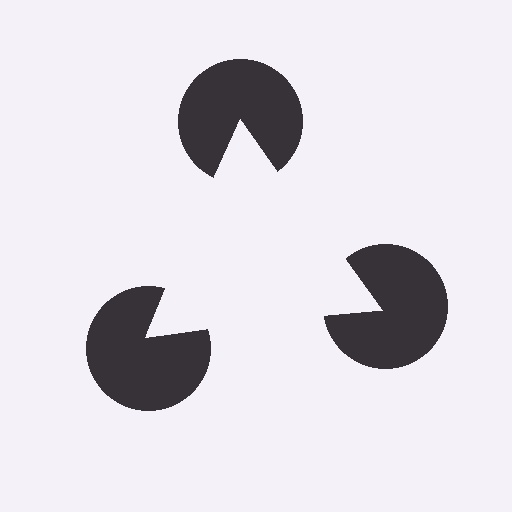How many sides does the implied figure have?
3 sides.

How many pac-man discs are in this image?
There are 3 — one at each vertex of the illusory triangle.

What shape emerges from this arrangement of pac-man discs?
An illusory triangle — its edges are inferred from the aligned wedge cuts in the pac-man discs, not physically drawn.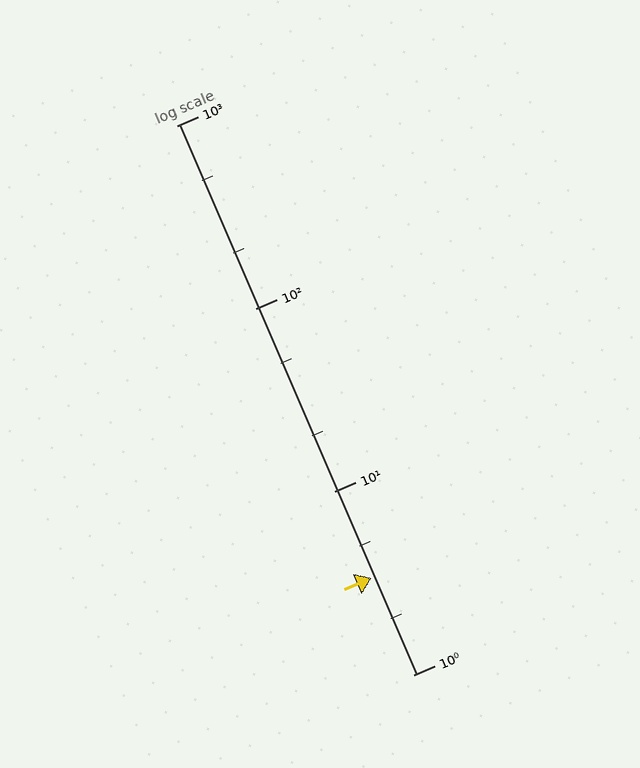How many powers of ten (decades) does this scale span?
The scale spans 3 decades, from 1 to 1000.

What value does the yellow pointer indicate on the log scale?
The pointer indicates approximately 3.4.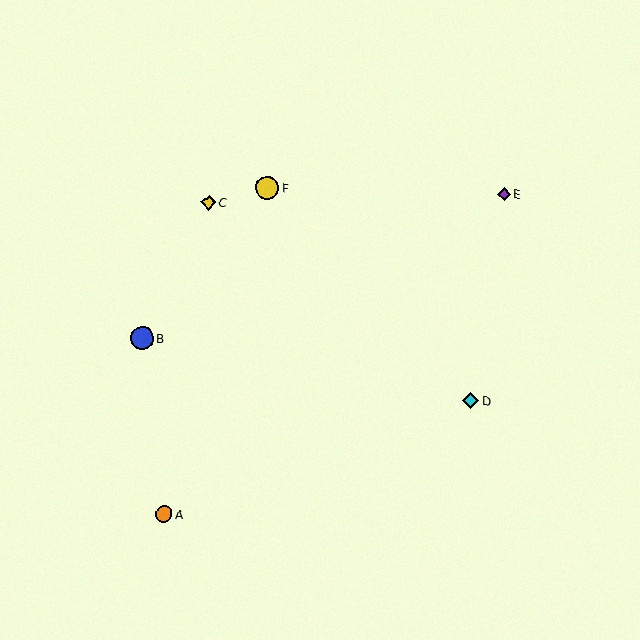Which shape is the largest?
The blue circle (labeled B) is the largest.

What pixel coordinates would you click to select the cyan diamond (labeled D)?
Click at (470, 401) to select the cyan diamond D.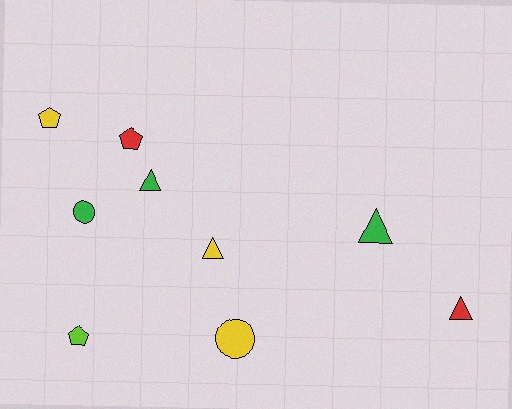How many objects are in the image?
There are 9 objects.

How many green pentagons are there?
There are no green pentagons.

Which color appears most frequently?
Green, with 3 objects.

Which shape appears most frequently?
Triangle, with 4 objects.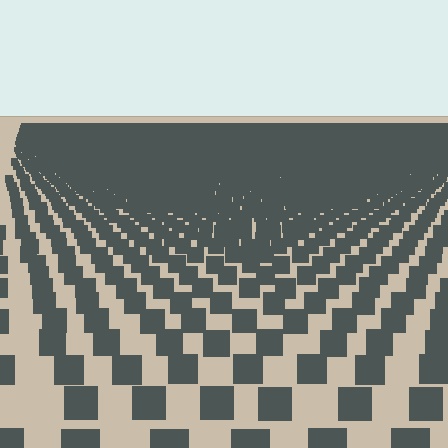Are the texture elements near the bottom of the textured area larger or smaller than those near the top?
Larger. Near the bottom, elements are closer to the viewer and appear at a bigger on-screen size.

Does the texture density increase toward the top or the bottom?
Density increases toward the top.